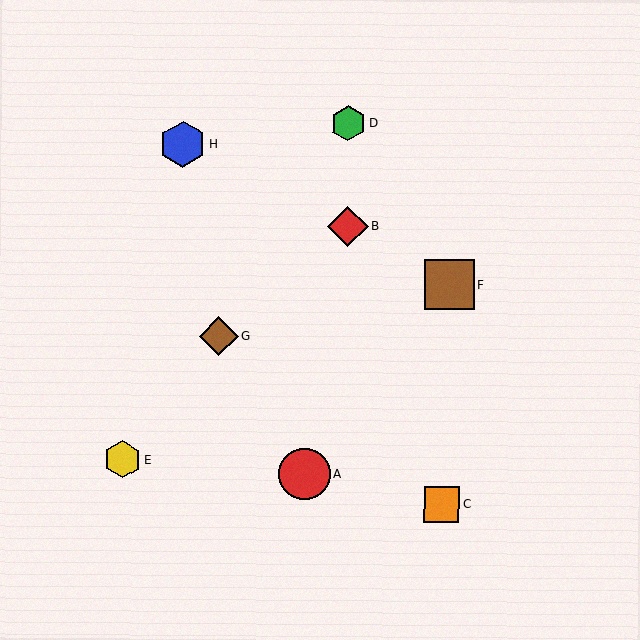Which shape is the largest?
The red circle (labeled A) is the largest.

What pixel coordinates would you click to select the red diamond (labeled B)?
Click at (348, 227) to select the red diamond B.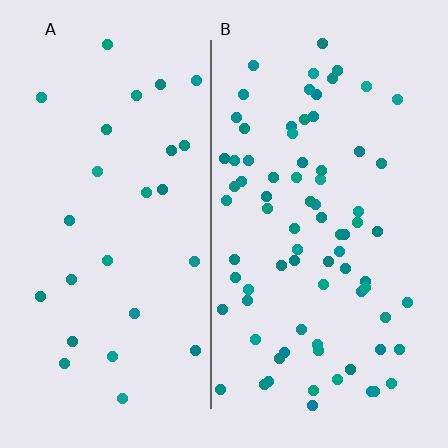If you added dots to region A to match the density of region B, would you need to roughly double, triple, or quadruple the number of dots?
Approximately triple.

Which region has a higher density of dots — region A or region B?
B (the right).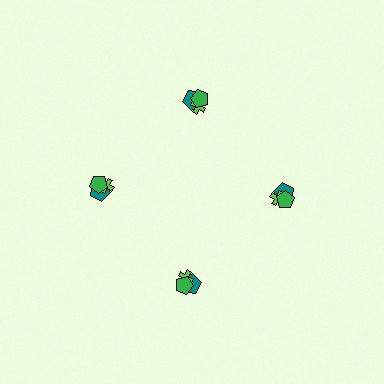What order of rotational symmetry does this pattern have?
This pattern has 4-fold rotational symmetry.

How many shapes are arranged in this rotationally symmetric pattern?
There are 12 shapes, arranged in 4 groups of 3.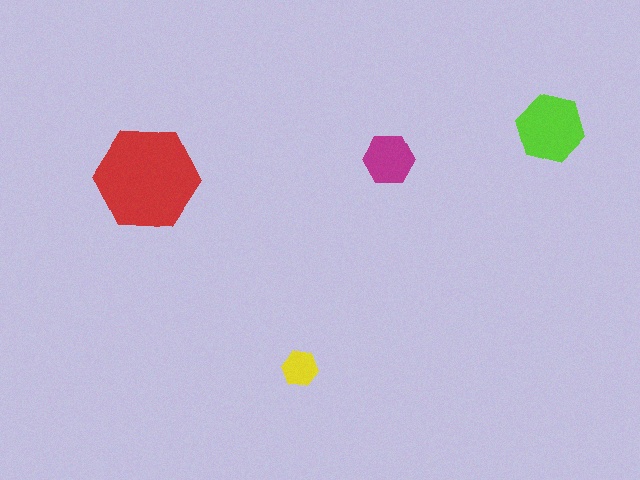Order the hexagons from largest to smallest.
the red one, the lime one, the magenta one, the yellow one.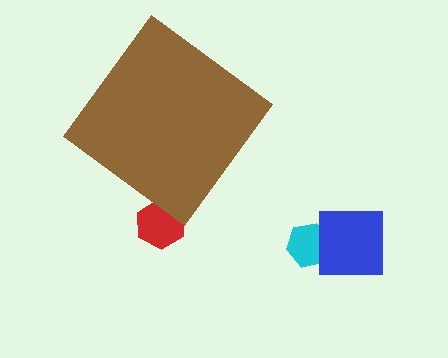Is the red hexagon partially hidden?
Yes, the red hexagon is partially hidden behind the brown diamond.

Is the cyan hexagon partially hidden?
No, the cyan hexagon is fully visible.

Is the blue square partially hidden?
No, the blue square is fully visible.